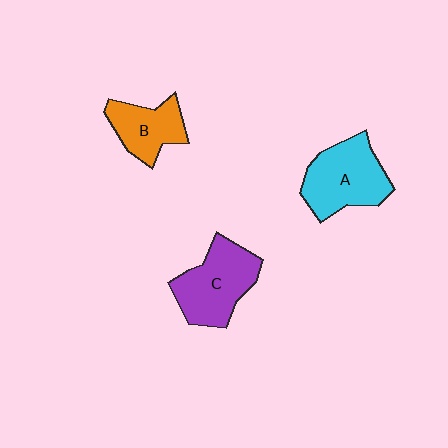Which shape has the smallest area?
Shape B (orange).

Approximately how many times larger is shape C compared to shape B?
Approximately 1.5 times.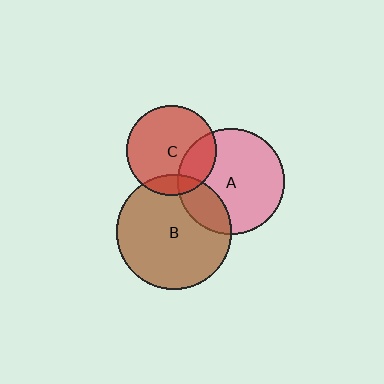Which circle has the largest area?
Circle B (brown).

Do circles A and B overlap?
Yes.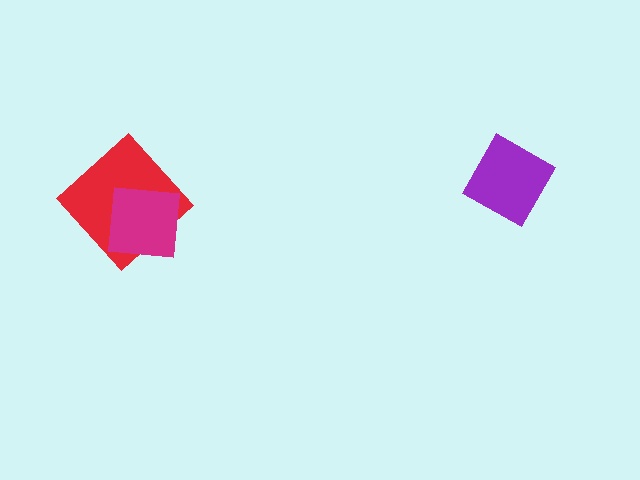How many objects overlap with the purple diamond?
0 objects overlap with the purple diamond.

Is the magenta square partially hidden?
No, no other shape covers it.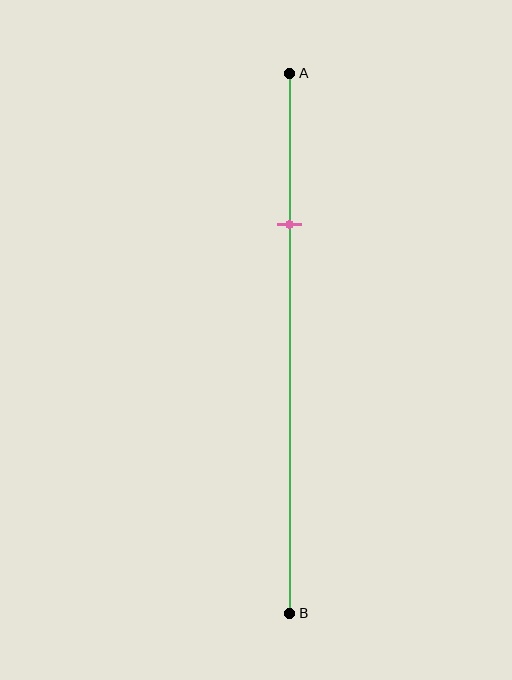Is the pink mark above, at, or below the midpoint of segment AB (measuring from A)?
The pink mark is above the midpoint of segment AB.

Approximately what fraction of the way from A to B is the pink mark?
The pink mark is approximately 30% of the way from A to B.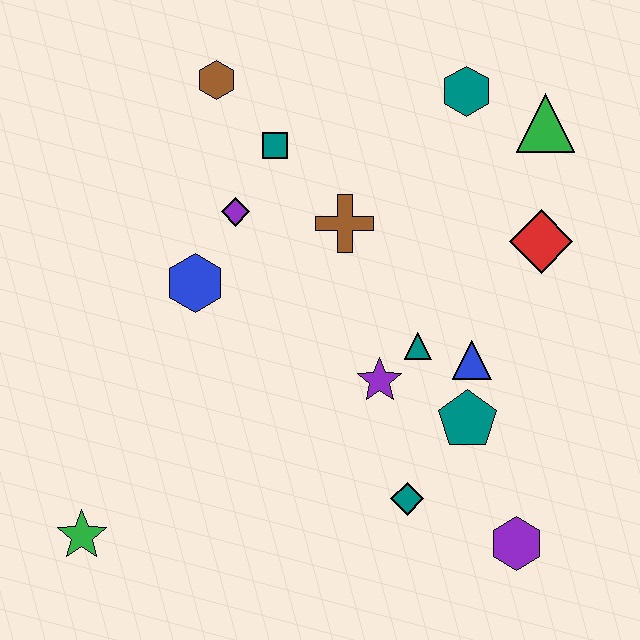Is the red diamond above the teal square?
No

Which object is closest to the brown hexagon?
The teal square is closest to the brown hexagon.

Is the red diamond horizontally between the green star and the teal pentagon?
No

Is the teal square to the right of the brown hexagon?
Yes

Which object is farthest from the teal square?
The purple hexagon is farthest from the teal square.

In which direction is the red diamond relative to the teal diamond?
The red diamond is above the teal diamond.